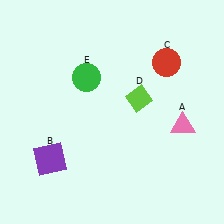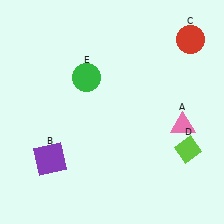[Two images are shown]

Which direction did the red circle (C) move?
The red circle (C) moved up.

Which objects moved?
The objects that moved are: the red circle (C), the lime diamond (D).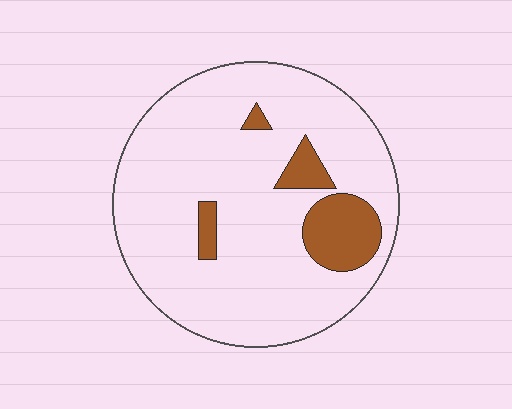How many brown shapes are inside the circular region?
4.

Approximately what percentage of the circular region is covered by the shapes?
Approximately 15%.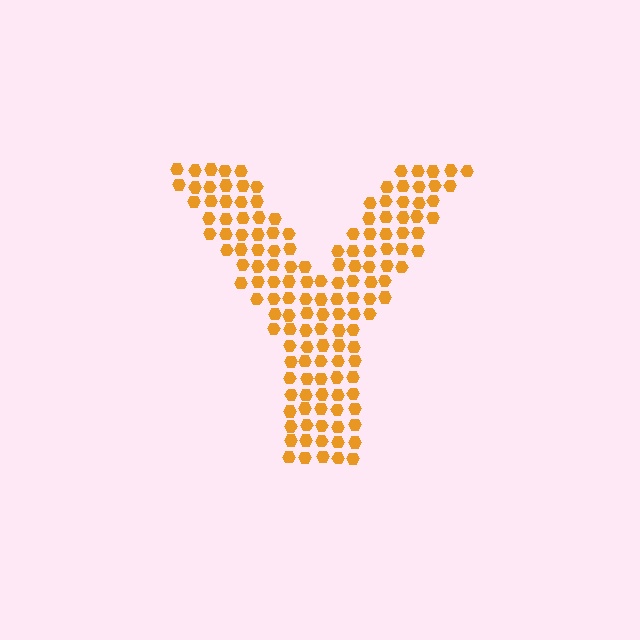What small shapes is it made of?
It is made of small hexagons.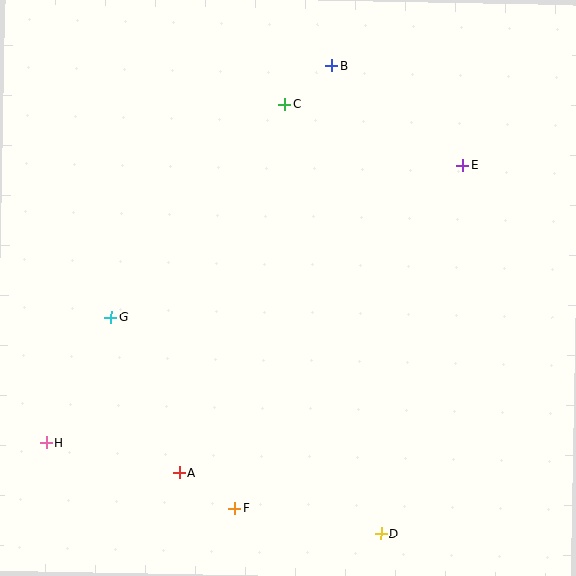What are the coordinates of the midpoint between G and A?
The midpoint between G and A is at (145, 395).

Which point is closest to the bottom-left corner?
Point H is closest to the bottom-left corner.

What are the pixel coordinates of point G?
Point G is at (111, 317).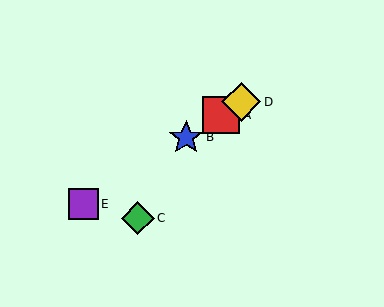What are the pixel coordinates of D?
Object D is at (241, 102).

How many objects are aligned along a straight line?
4 objects (A, B, D, E) are aligned along a straight line.